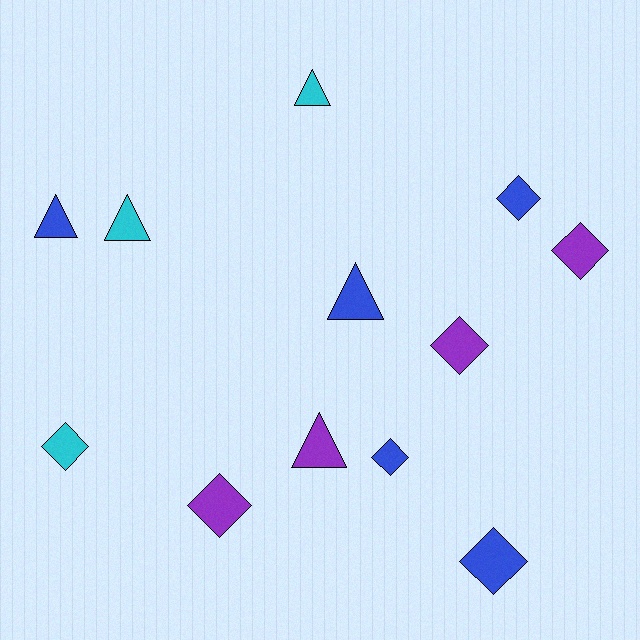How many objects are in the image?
There are 12 objects.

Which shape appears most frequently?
Diamond, with 7 objects.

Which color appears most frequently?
Blue, with 5 objects.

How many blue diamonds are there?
There are 3 blue diamonds.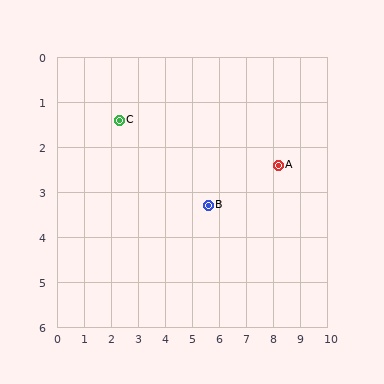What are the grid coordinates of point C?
Point C is at approximately (2.3, 1.4).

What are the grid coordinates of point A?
Point A is at approximately (8.2, 2.4).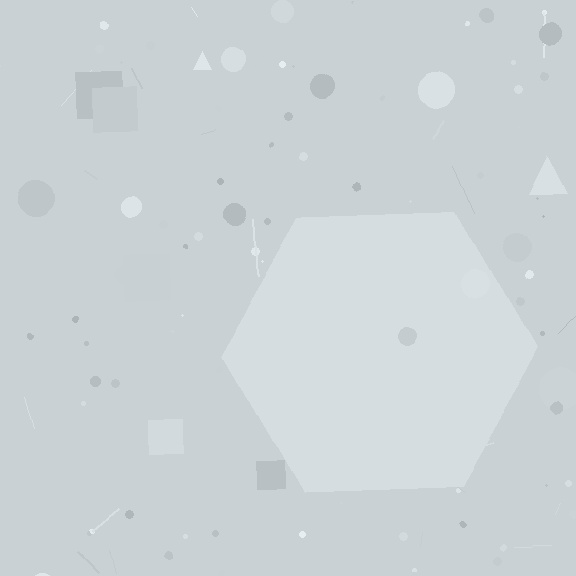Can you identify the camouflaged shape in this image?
The camouflaged shape is a hexagon.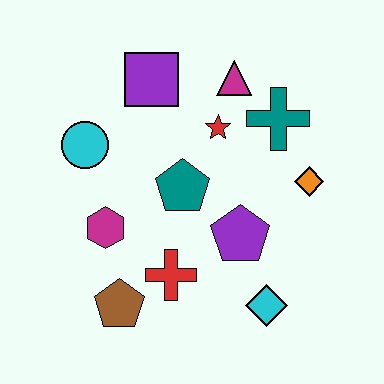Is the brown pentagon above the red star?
No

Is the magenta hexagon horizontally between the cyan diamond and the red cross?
No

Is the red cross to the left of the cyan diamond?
Yes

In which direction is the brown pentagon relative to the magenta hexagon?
The brown pentagon is below the magenta hexagon.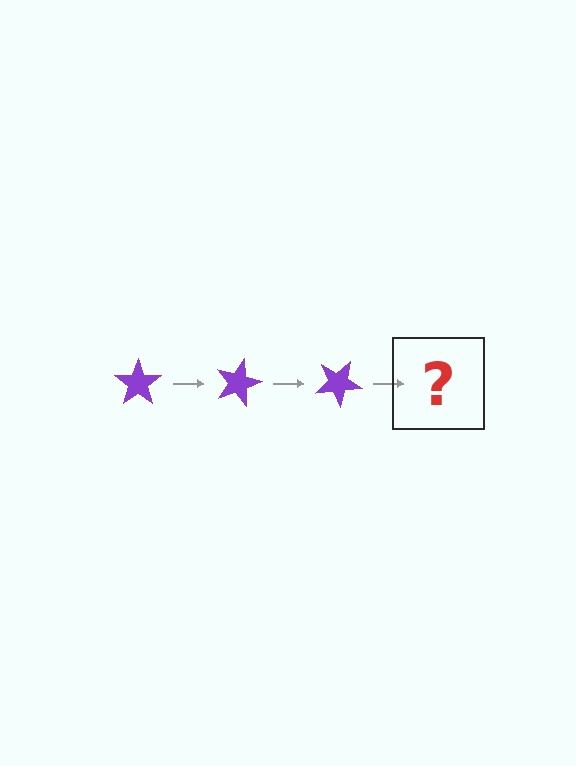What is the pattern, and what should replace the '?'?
The pattern is that the star rotates 15 degrees each step. The '?' should be a purple star rotated 45 degrees.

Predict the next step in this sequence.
The next step is a purple star rotated 45 degrees.